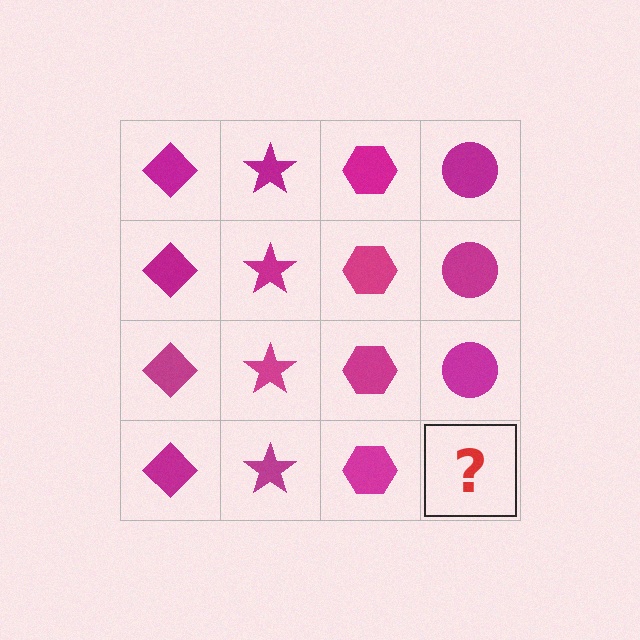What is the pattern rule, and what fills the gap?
The rule is that each column has a consistent shape. The gap should be filled with a magenta circle.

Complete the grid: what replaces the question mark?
The question mark should be replaced with a magenta circle.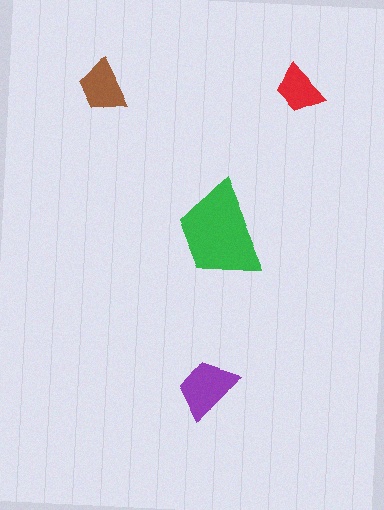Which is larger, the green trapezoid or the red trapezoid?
The green one.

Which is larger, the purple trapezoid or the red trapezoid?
The purple one.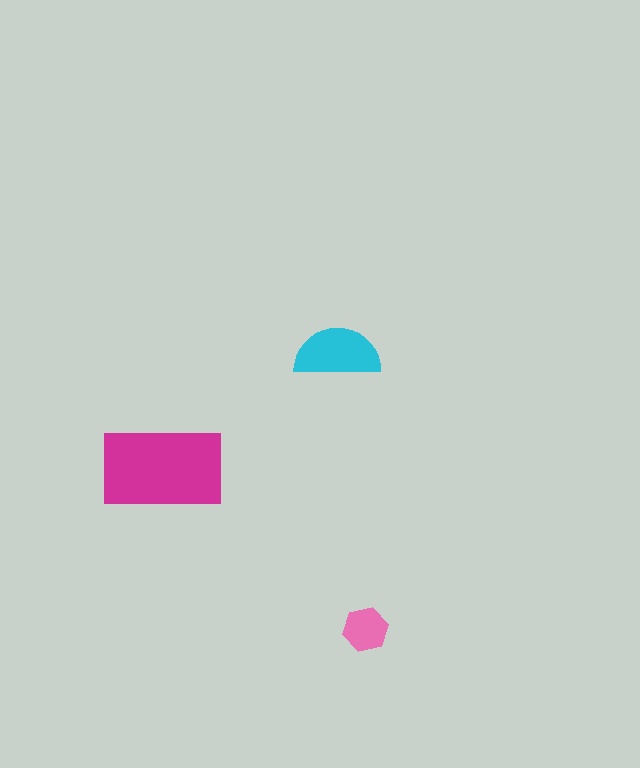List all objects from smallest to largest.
The pink hexagon, the cyan semicircle, the magenta rectangle.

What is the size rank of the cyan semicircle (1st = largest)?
2nd.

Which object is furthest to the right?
The pink hexagon is rightmost.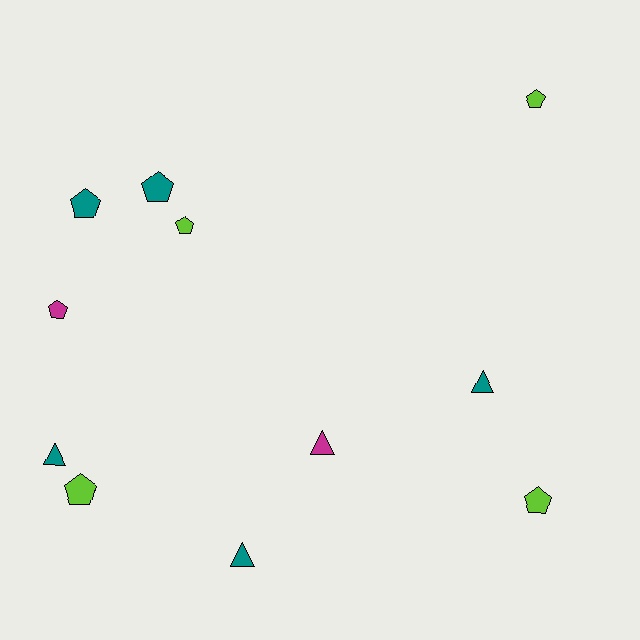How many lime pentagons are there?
There are 4 lime pentagons.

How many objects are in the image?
There are 11 objects.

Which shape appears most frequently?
Pentagon, with 7 objects.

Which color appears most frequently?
Teal, with 5 objects.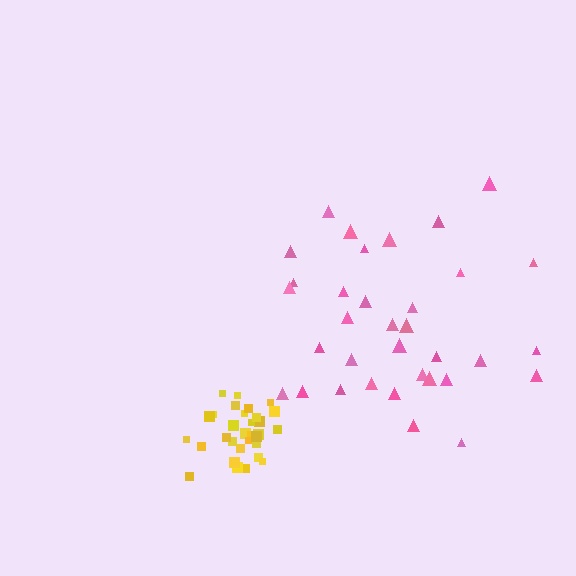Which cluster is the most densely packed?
Yellow.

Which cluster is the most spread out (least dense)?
Pink.